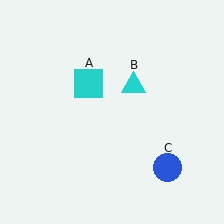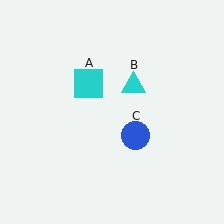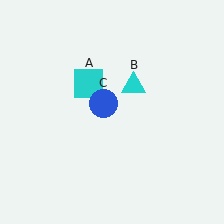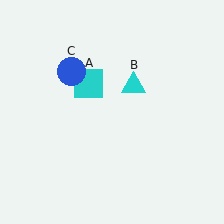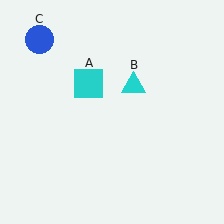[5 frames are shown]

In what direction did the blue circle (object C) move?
The blue circle (object C) moved up and to the left.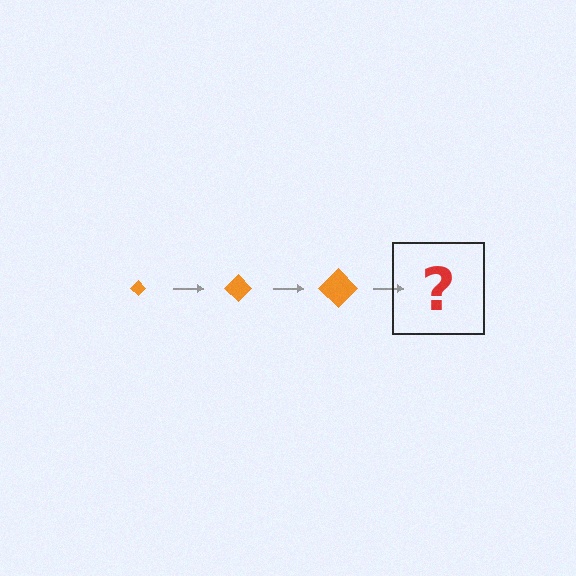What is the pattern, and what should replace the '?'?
The pattern is that the diamond gets progressively larger each step. The '?' should be an orange diamond, larger than the previous one.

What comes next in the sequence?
The next element should be an orange diamond, larger than the previous one.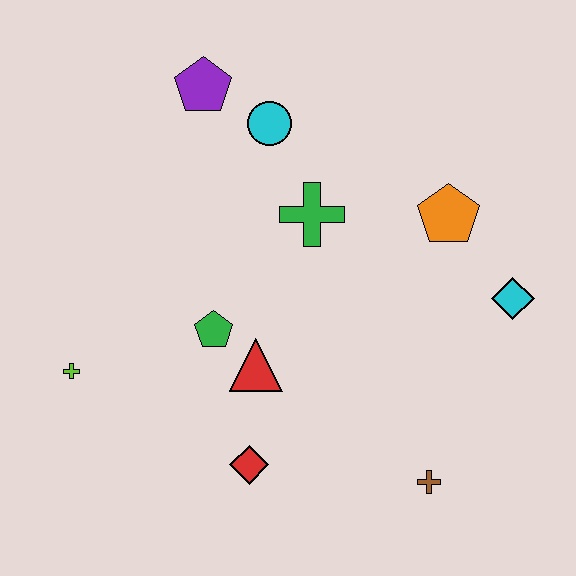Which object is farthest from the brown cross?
The purple pentagon is farthest from the brown cross.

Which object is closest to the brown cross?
The red diamond is closest to the brown cross.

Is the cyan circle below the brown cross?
No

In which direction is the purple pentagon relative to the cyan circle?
The purple pentagon is to the left of the cyan circle.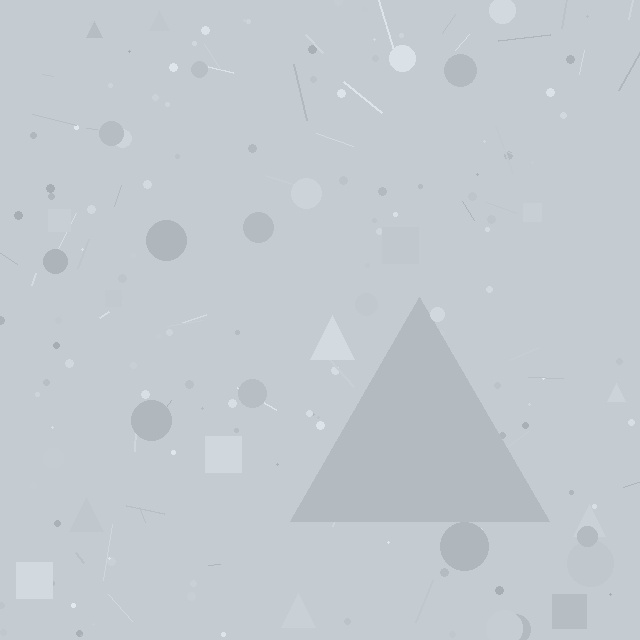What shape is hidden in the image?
A triangle is hidden in the image.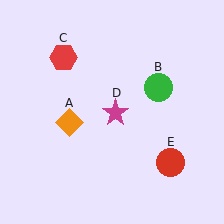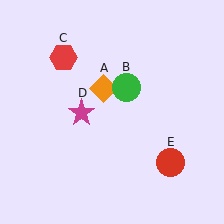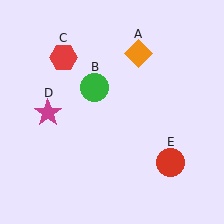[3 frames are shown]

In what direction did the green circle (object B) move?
The green circle (object B) moved left.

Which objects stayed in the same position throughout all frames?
Red hexagon (object C) and red circle (object E) remained stationary.